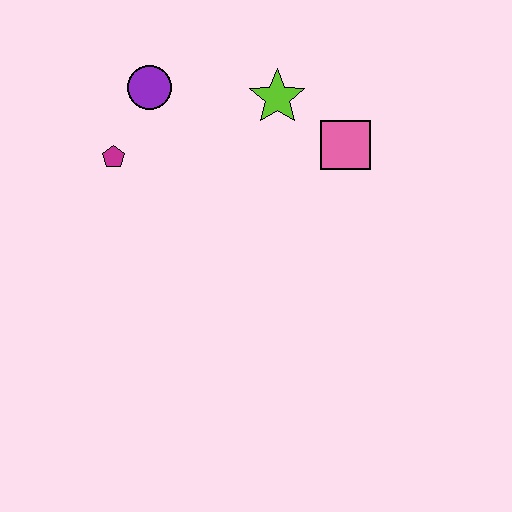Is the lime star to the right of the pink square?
No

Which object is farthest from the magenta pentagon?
The pink square is farthest from the magenta pentagon.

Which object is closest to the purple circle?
The magenta pentagon is closest to the purple circle.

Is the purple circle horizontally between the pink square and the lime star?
No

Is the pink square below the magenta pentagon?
No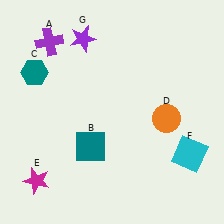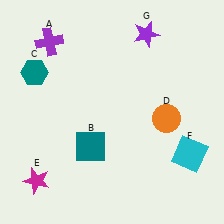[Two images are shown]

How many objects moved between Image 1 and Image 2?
1 object moved between the two images.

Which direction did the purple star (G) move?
The purple star (G) moved right.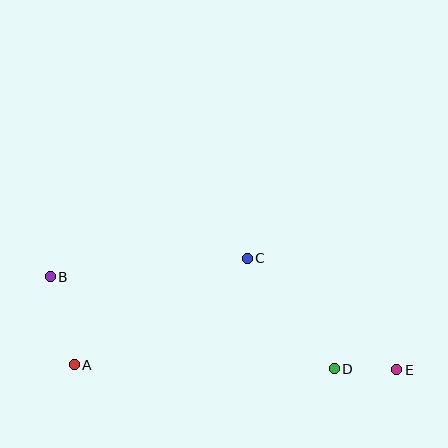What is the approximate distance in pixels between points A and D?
The distance between A and D is approximately 260 pixels.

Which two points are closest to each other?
Points D and E are closest to each other.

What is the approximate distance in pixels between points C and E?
The distance between C and E is approximately 186 pixels.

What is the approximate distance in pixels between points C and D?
The distance between C and D is approximately 141 pixels.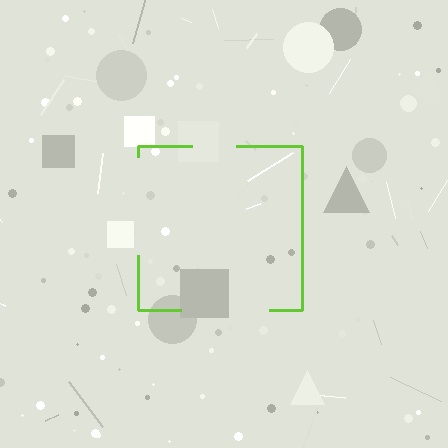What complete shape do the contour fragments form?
The contour fragments form a square.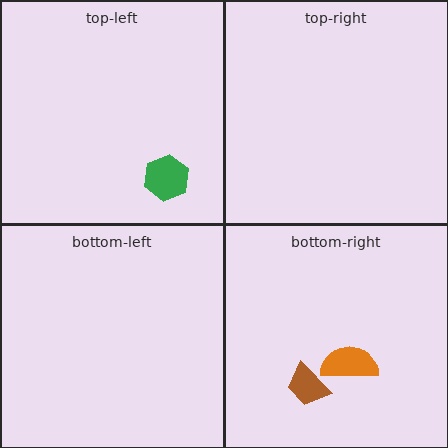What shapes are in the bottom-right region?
The brown trapezoid, the orange semicircle.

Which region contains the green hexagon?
The top-left region.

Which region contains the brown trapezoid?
The bottom-right region.